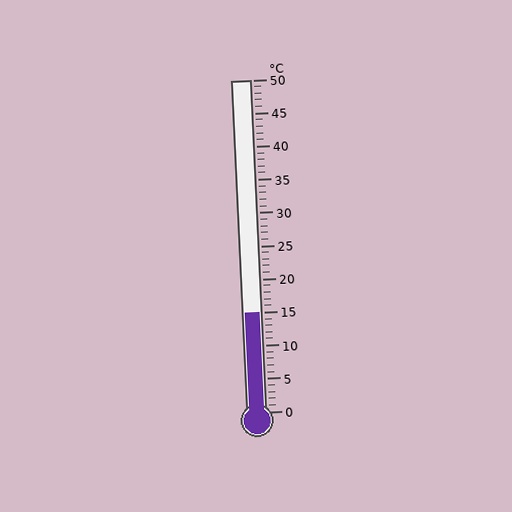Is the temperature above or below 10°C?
The temperature is above 10°C.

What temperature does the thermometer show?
The thermometer shows approximately 15°C.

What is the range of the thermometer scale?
The thermometer scale ranges from 0°C to 50°C.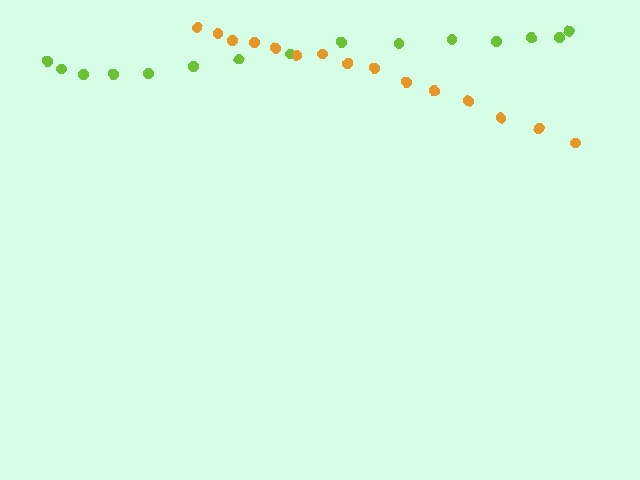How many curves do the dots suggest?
There are 2 distinct paths.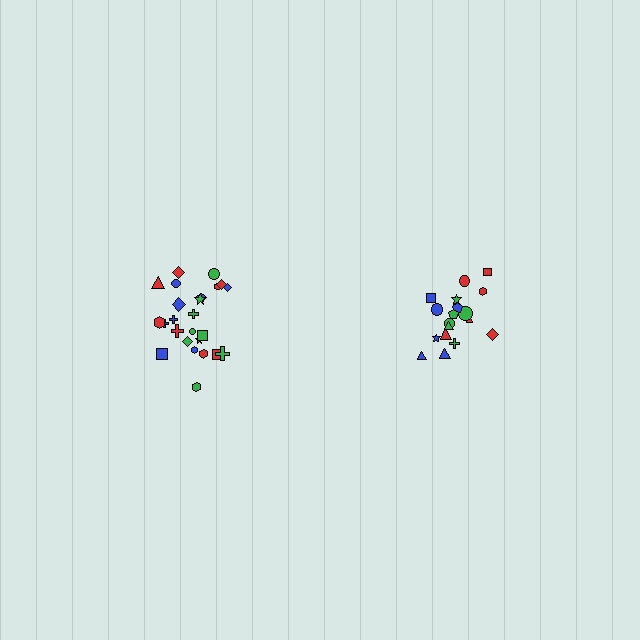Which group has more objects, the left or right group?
The left group.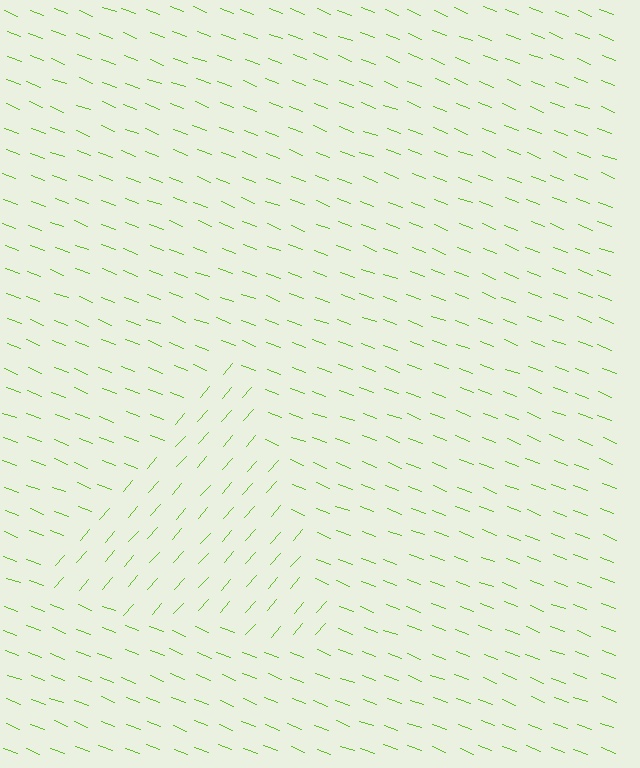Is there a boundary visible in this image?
Yes, there is a texture boundary formed by a change in line orientation.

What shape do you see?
I see a triangle.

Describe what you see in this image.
The image is filled with small lime line segments. A triangle region in the image has lines oriented differently from the surrounding lines, creating a visible texture boundary.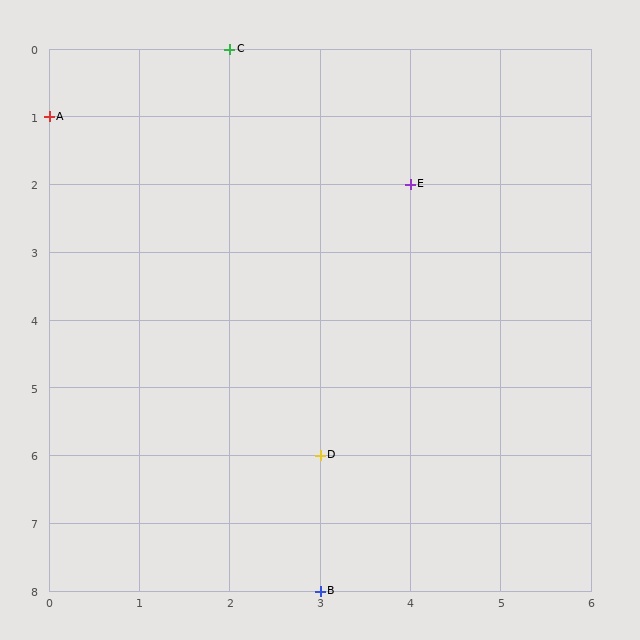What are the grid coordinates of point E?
Point E is at grid coordinates (4, 2).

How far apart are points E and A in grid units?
Points E and A are 4 columns and 1 row apart (about 4.1 grid units diagonally).